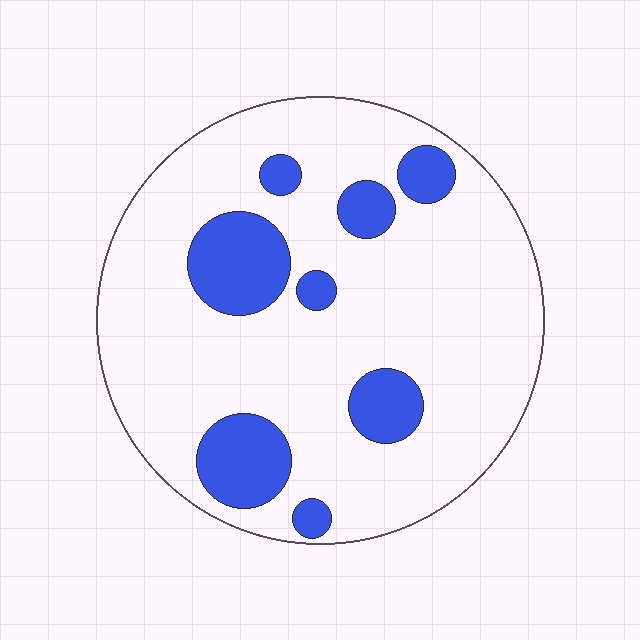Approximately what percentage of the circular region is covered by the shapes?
Approximately 20%.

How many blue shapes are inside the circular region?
8.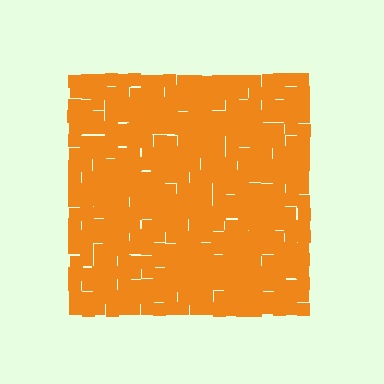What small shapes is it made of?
It is made of small squares.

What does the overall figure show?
The overall figure shows a square.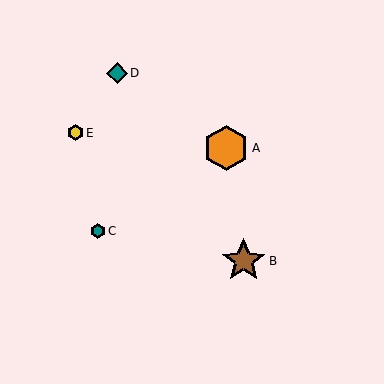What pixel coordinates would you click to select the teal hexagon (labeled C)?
Click at (98, 231) to select the teal hexagon C.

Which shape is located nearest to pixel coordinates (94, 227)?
The teal hexagon (labeled C) at (98, 231) is nearest to that location.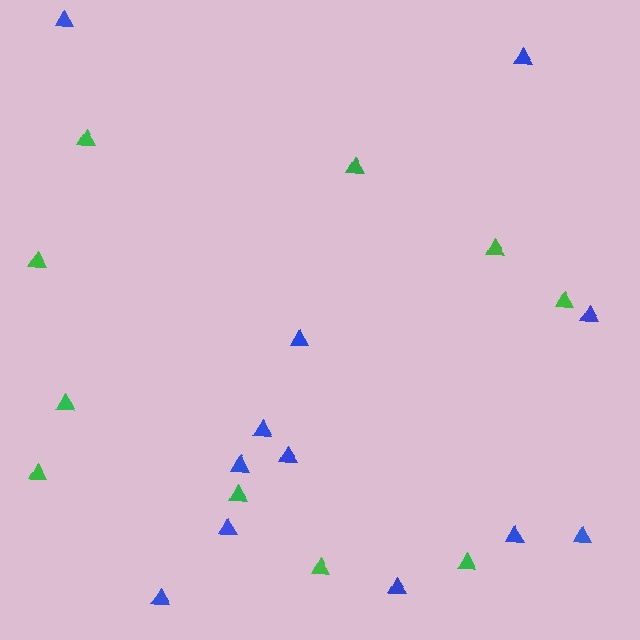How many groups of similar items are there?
There are 2 groups: one group of green triangles (10) and one group of blue triangles (12).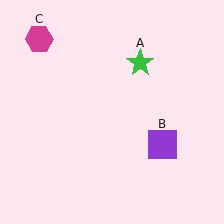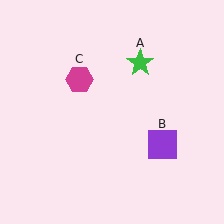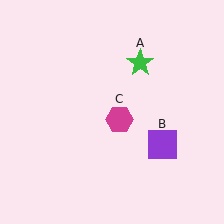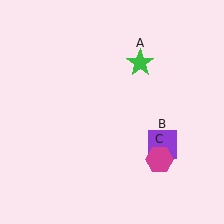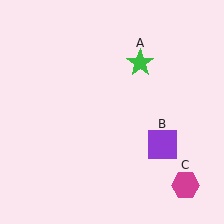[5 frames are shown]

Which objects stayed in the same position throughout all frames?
Green star (object A) and purple square (object B) remained stationary.